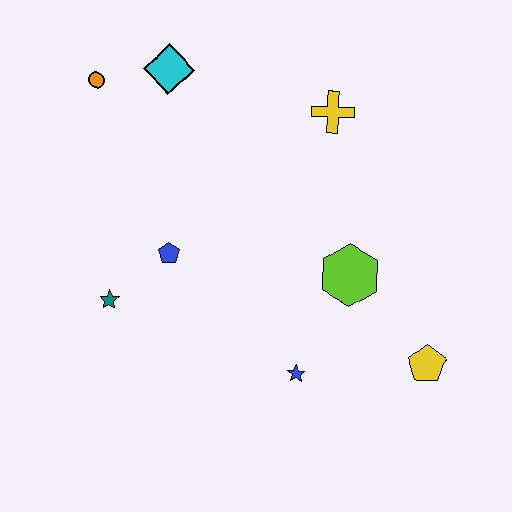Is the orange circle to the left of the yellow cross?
Yes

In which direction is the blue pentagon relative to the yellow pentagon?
The blue pentagon is to the left of the yellow pentagon.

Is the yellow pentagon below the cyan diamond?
Yes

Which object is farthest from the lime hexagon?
The orange circle is farthest from the lime hexagon.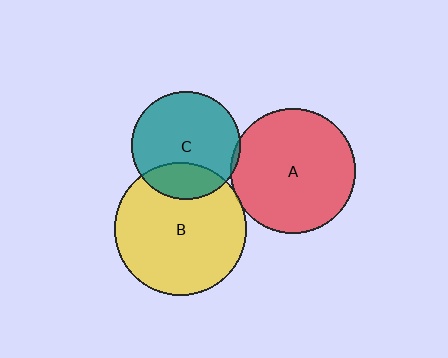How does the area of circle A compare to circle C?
Approximately 1.3 times.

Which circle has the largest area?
Circle B (yellow).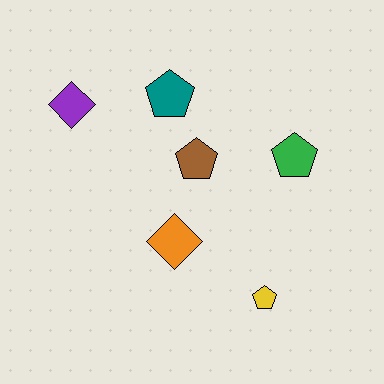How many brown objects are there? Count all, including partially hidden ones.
There is 1 brown object.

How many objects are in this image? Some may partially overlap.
There are 6 objects.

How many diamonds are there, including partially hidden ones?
There are 2 diamonds.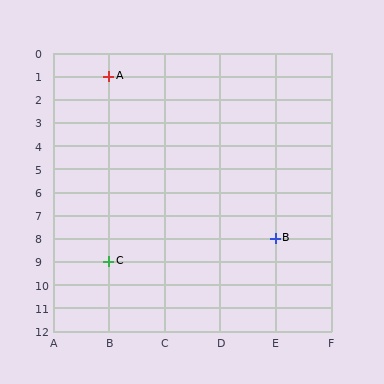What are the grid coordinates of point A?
Point A is at grid coordinates (B, 1).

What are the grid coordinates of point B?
Point B is at grid coordinates (E, 8).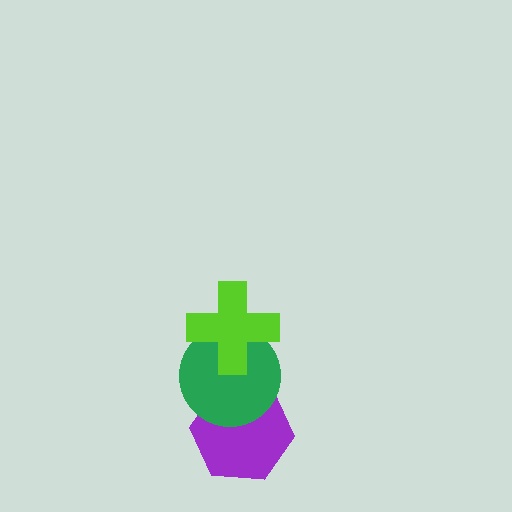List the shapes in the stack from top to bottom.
From top to bottom: the lime cross, the green circle, the purple hexagon.